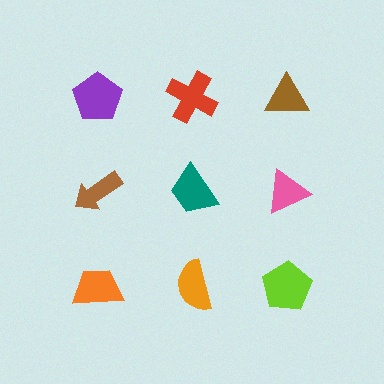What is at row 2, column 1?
A brown arrow.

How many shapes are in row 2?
3 shapes.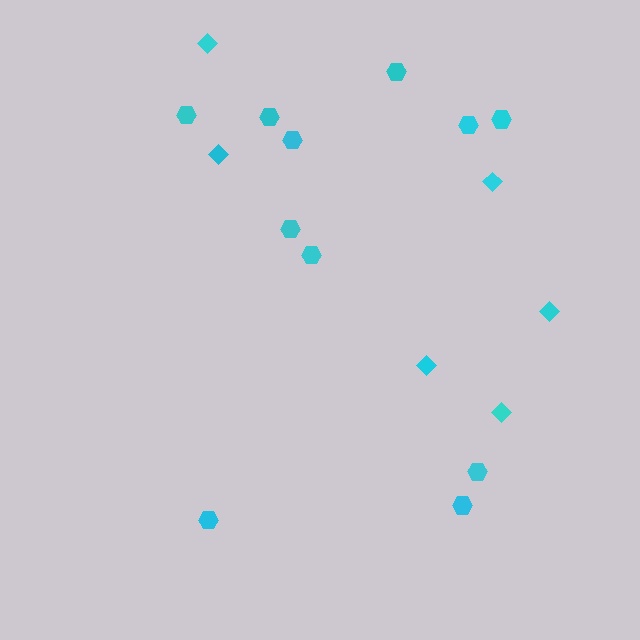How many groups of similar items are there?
There are 2 groups: one group of diamonds (6) and one group of hexagons (11).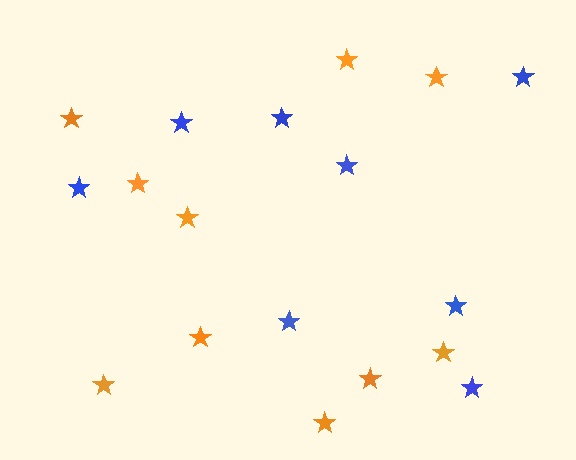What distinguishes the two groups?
There are 2 groups: one group of orange stars (10) and one group of blue stars (8).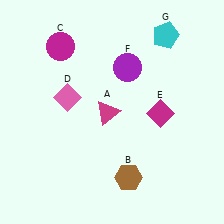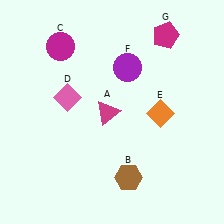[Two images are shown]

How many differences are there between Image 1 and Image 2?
There are 2 differences between the two images.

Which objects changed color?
E changed from magenta to orange. G changed from cyan to magenta.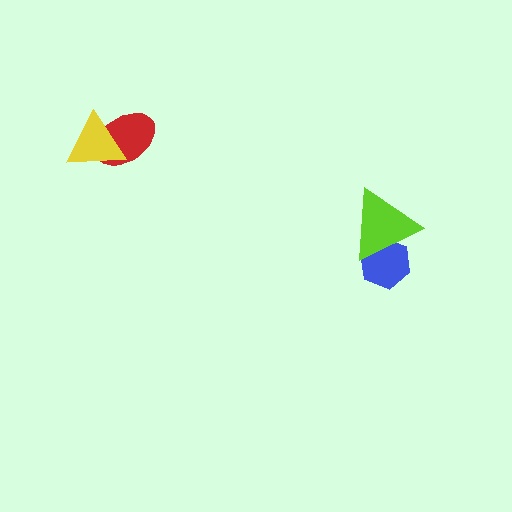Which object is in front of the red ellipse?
The yellow triangle is in front of the red ellipse.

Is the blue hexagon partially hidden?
Yes, it is partially covered by another shape.